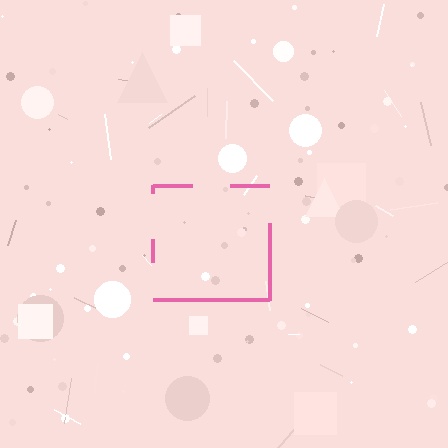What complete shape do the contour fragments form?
The contour fragments form a square.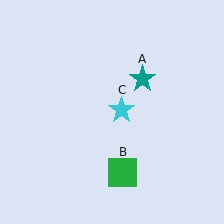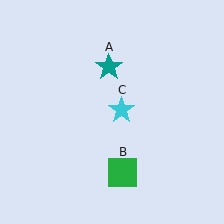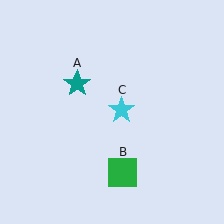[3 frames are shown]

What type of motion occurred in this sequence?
The teal star (object A) rotated counterclockwise around the center of the scene.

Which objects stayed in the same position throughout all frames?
Green square (object B) and cyan star (object C) remained stationary.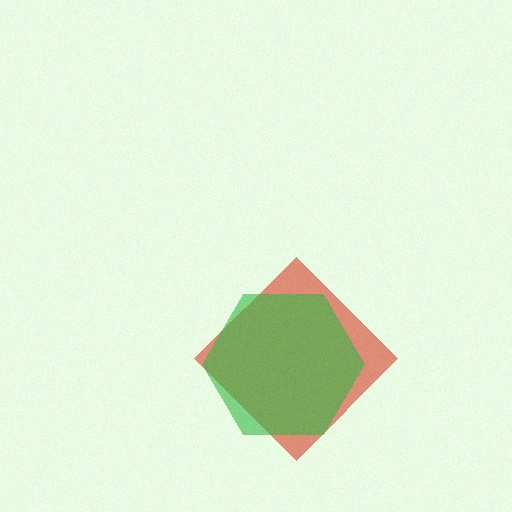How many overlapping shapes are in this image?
There are 2 overlapping shapes in the image.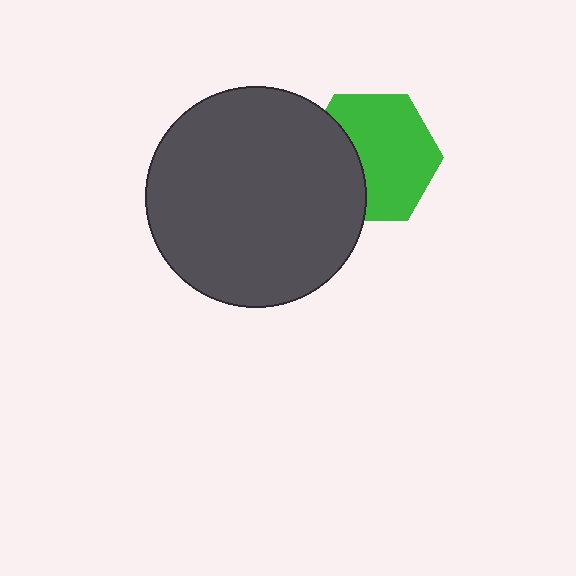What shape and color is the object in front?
The object in front is a dark gray circle.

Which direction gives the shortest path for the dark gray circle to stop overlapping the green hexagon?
Moving left gives the shortest separation.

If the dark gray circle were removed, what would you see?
You would see the complete green hexagon.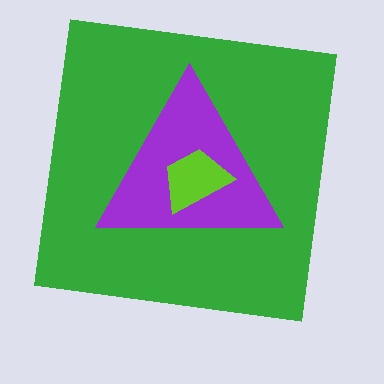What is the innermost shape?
The lime trapezoid.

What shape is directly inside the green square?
The purple triangle.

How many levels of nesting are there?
3.